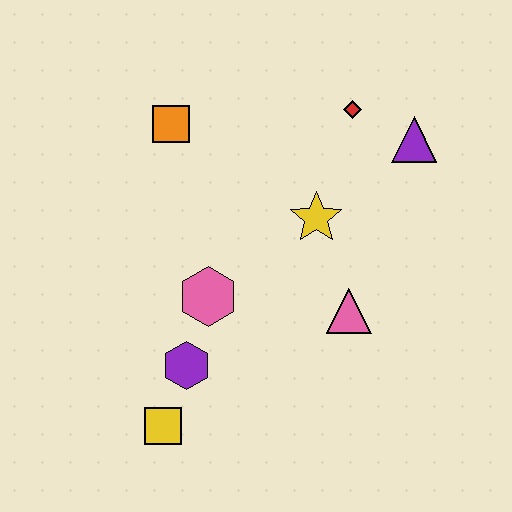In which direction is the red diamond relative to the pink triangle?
The red diamond is above the pink triangle.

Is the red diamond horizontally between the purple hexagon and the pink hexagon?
No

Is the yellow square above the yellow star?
No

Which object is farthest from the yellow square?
The purple triangle is farthest from the yellow square.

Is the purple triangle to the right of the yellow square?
Yes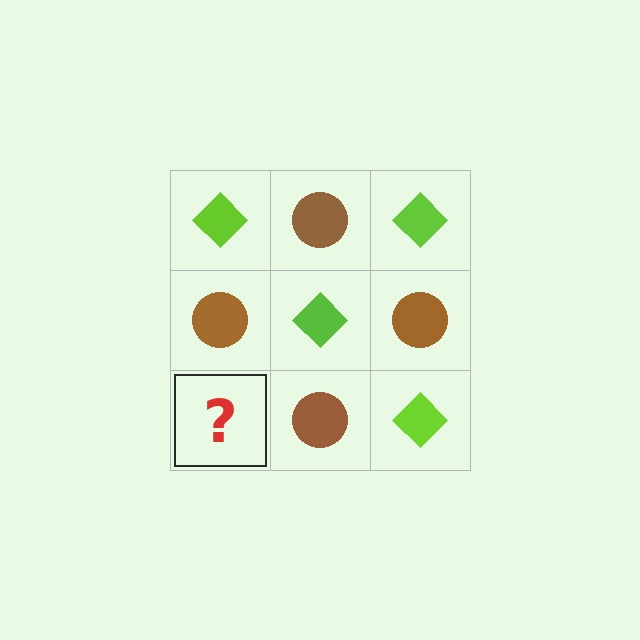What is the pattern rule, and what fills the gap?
The rule is that it alternates lime diamond and brown circle in a checkerboard pattern. The gap should be filled with a lime diamond.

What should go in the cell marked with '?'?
The missing cell should contain a lime diamond.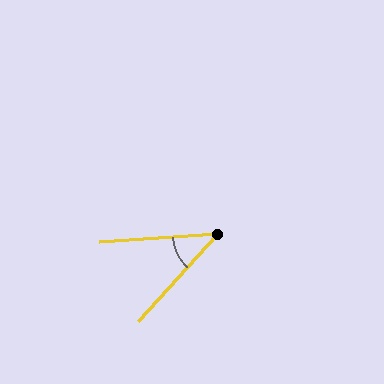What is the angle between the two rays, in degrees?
Approximately 44 degrees.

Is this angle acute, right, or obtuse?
It is acute.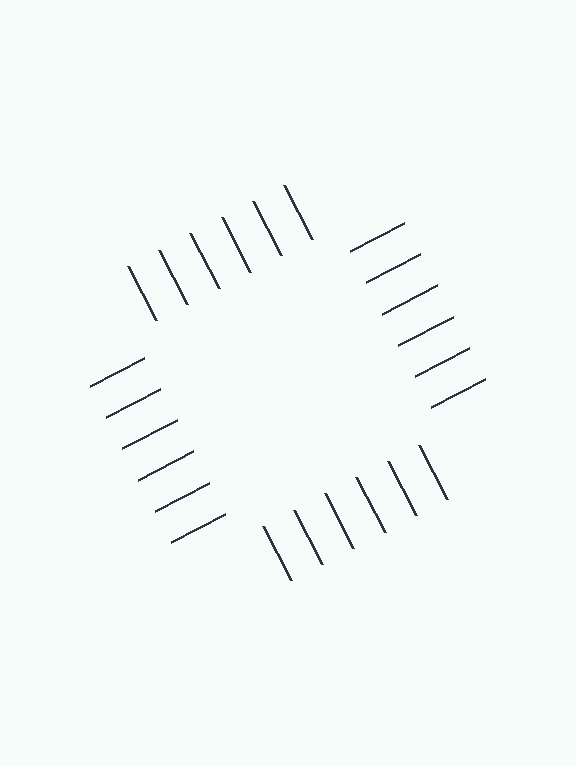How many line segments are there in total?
24 — 6 along each of the 4 edges.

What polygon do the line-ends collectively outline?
An illusory square — the line segments terminate on its edges but no continuous stroke is drawn.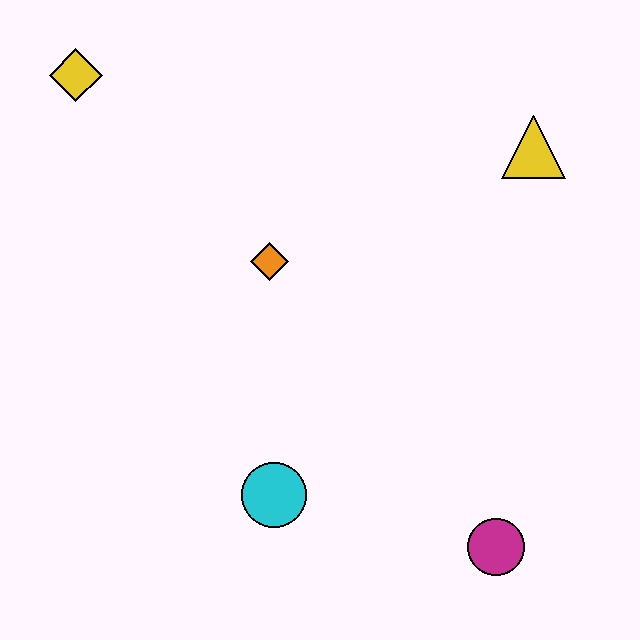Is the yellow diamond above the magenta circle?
Yes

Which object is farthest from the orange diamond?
The magenta circle is farthest from the orange diamond.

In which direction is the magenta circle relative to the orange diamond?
The magenta circle is below the orange diamond.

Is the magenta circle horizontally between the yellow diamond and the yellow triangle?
Yes